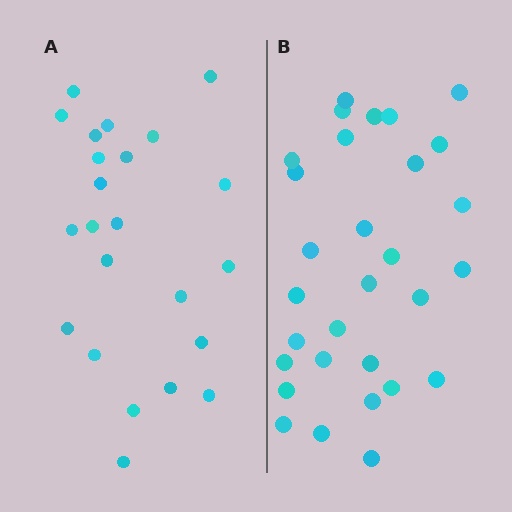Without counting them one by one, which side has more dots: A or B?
Region B (the right region) has more dots.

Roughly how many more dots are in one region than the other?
Region B has roughly 8 or so more dots than region A.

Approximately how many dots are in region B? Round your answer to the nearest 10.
About 30 dots.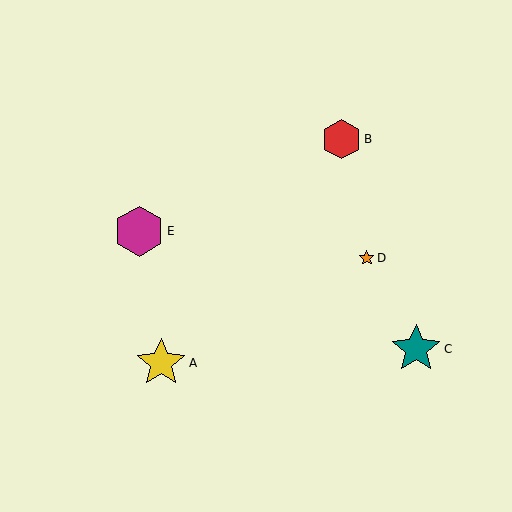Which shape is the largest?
The magenta hexagon (labeled E) is the largest.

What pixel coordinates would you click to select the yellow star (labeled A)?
Click at (161, 363) to select the yellow star A.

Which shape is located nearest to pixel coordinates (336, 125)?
The red hexagon (labeled B) at (341, 139) is nearest to that location.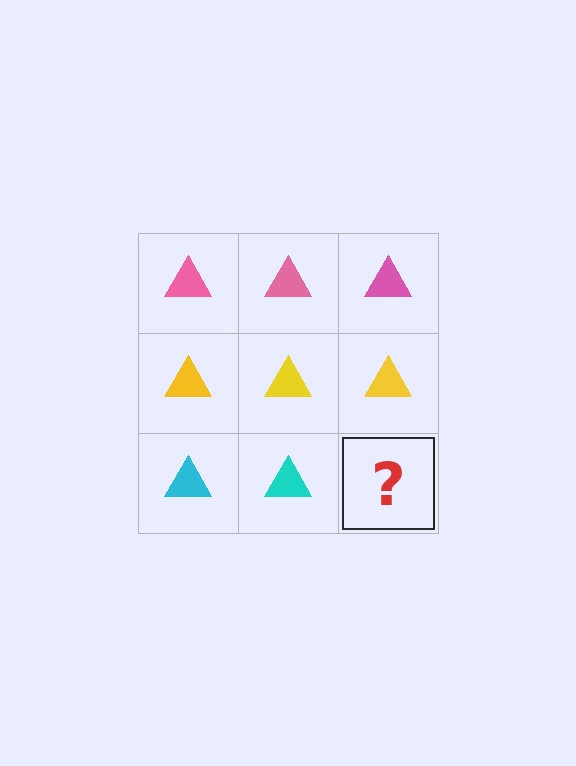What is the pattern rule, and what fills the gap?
The rule is that each row has a consistent color. The gap should be filled with a cyan triangle.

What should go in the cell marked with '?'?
The missing cell should contain a cyan triangle.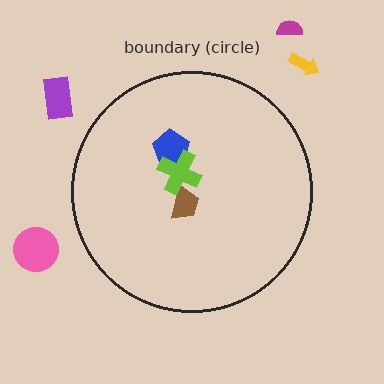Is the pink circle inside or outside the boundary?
Outside.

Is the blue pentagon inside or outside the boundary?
Inside.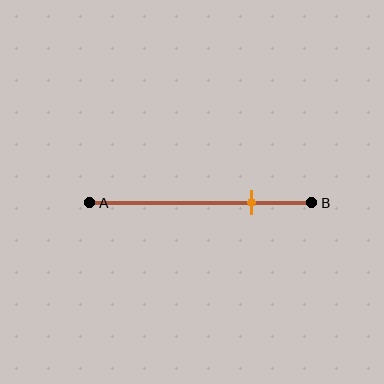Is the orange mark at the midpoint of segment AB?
No, the mark is at about 75% from A, not at the 50% midpoint.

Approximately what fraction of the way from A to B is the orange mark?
The orange mark is approximately 75% of the way from A to B.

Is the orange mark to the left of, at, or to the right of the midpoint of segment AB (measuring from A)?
The orange mark is to the right of the midpoint of segment AB.